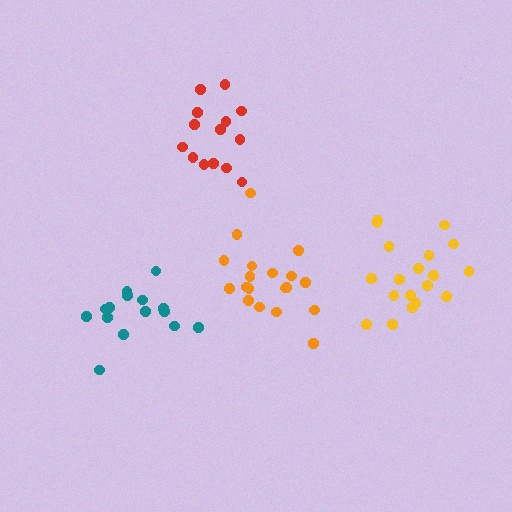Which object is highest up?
The red cluster is topmost.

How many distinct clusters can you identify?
There are 4 distinct clusters.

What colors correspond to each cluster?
The clusters are colored: red, orange, teal, yellow.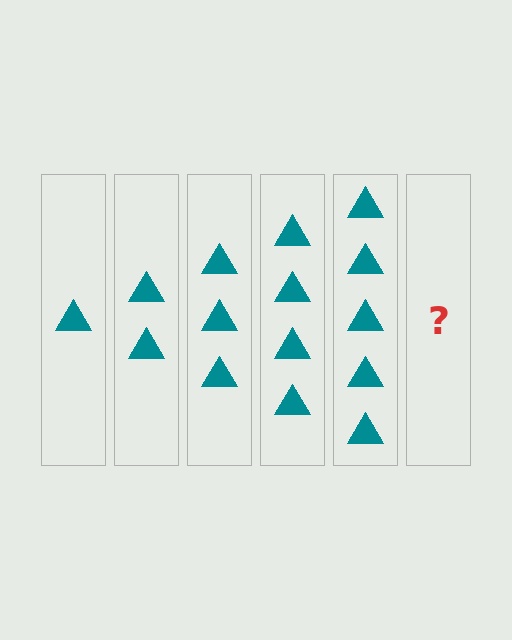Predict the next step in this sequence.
The next step is 6 triangles.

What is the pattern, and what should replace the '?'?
The pattern is that each step adds one more triangle. The '?' should be 6 triangles.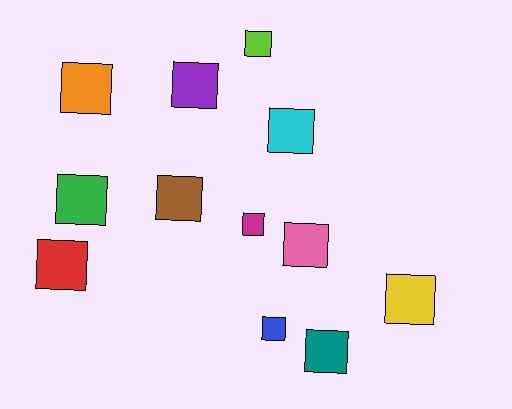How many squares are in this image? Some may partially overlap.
There are 12 squares.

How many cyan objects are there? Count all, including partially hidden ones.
There is 1 cyan object.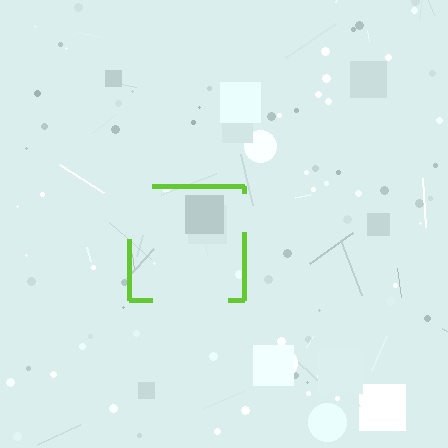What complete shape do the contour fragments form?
The contour fragments form a square.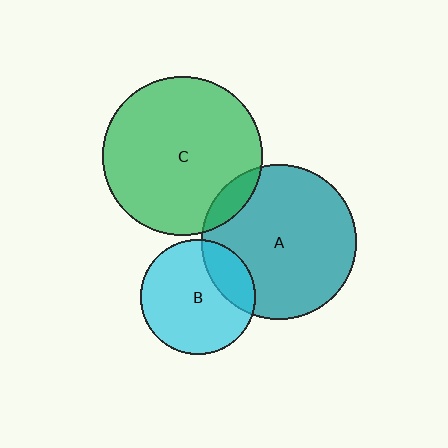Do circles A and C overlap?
Yes.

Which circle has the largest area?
Circle C (green).